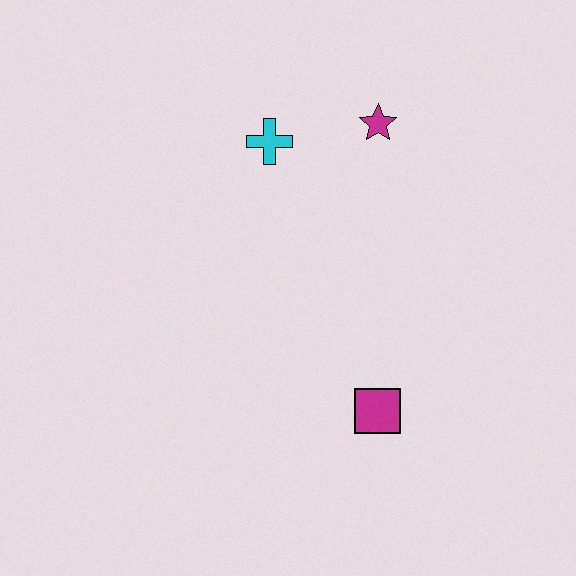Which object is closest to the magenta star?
The cyan cross is closest to the magenta star.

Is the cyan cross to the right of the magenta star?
No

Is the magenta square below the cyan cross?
Yes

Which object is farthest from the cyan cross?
The magenta square is farthest from the cyan cross.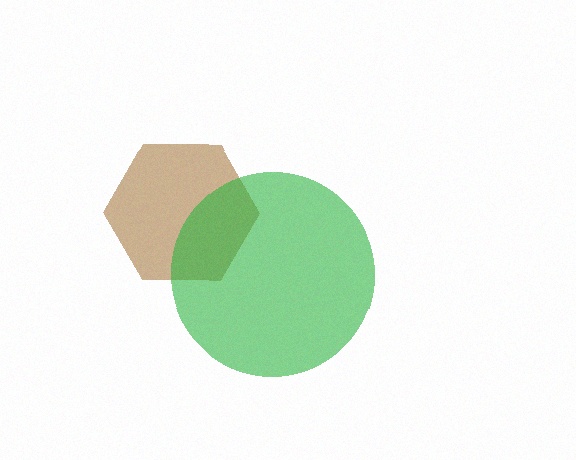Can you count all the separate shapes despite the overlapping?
Yes, there are 2 separate shapes.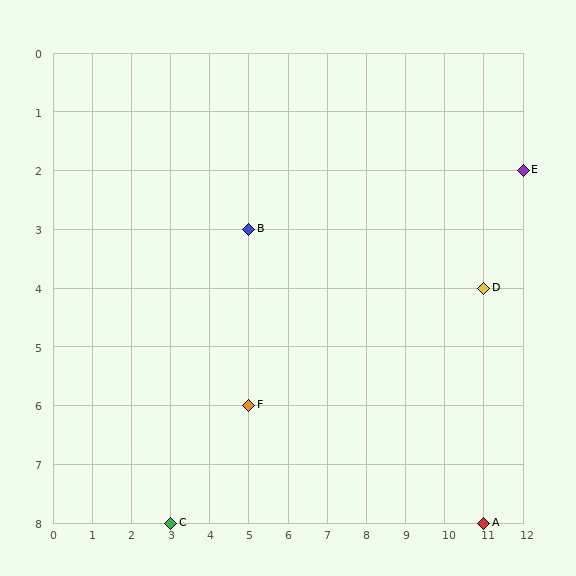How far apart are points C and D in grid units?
Points C and D are 8 columns and 4 rows apart (about 8.9 grid units diagonally).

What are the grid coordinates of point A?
Point A is at grid coordinates (11, 8).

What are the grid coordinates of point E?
Point E is at grid coordinates (12, 2).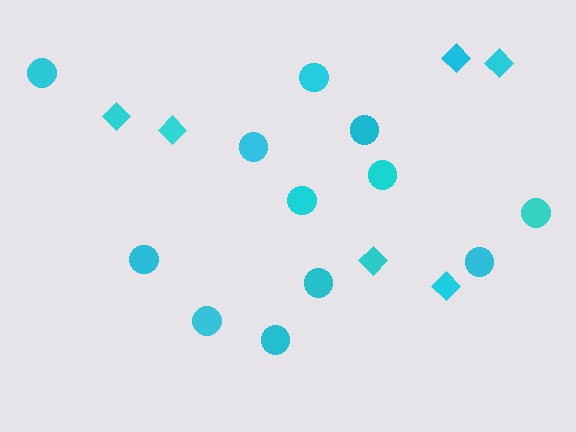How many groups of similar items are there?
There are 2 groups: one group of circles (12) and one group of diamonds (6).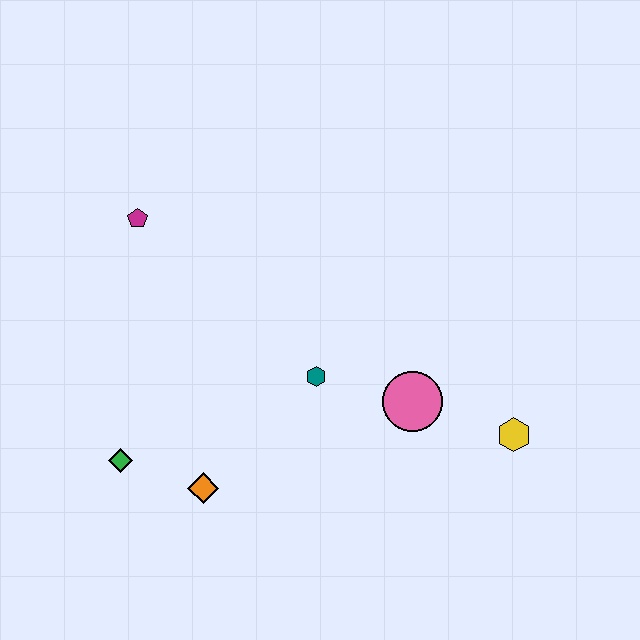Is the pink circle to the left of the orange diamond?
No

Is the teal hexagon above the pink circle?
Yes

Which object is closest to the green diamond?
The orange diamond is closest to the green diamond.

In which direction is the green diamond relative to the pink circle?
The green diamond is to the left of the pink circle.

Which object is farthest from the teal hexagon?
The magenta pentagon is farthest from the teal hexagon.